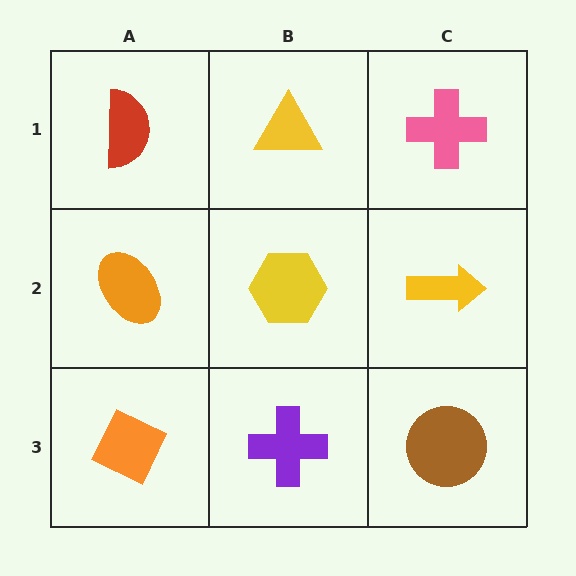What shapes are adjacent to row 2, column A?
A red semicircle (row 1, column A), an orange diamond (row 3, column A), a yellow hexagon (row 2, column B).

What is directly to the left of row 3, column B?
An orange diamond.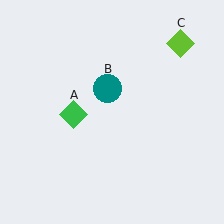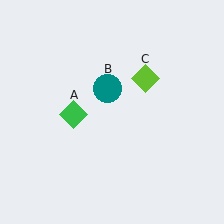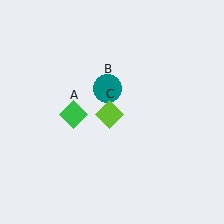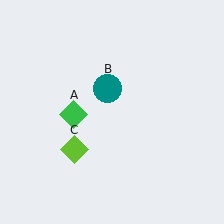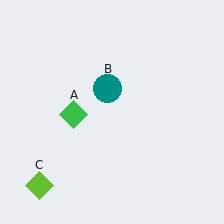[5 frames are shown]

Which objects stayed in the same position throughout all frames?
Green diamond (object A) and teal circle (object B) remained stationary.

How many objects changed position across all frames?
1 object changed position: lime diamond (object C).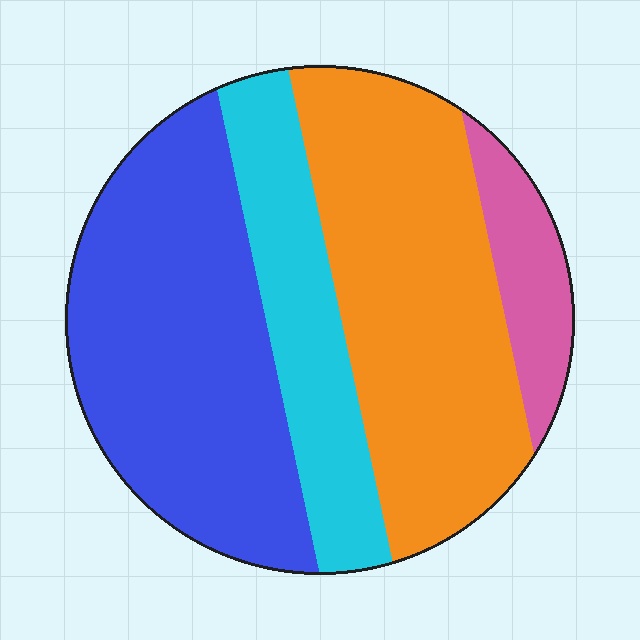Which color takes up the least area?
Pink, at roughly 10%.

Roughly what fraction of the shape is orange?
Orange covers roughly 35% of the shape.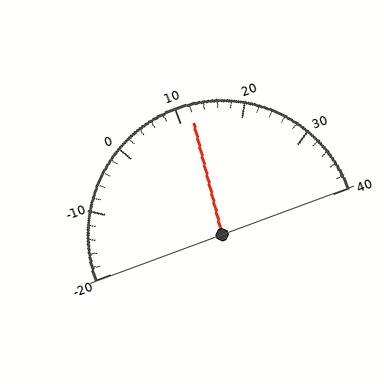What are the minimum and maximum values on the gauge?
The gauge ranges from -20 to 40.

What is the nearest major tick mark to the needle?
The nearest major tick mark is 10.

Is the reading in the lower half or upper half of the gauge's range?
The reading is in the upper half of the range (-20 to 40).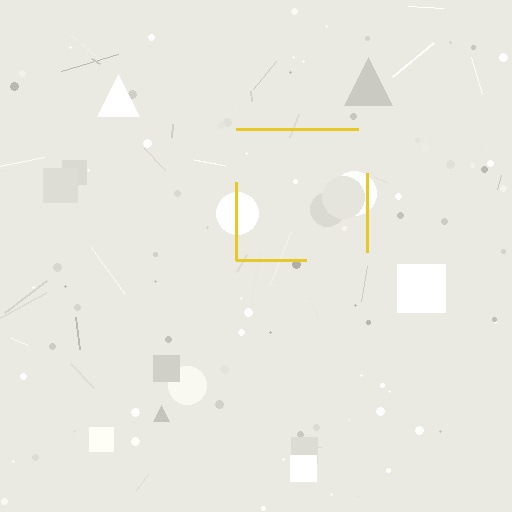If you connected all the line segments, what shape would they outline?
They would outline a square.